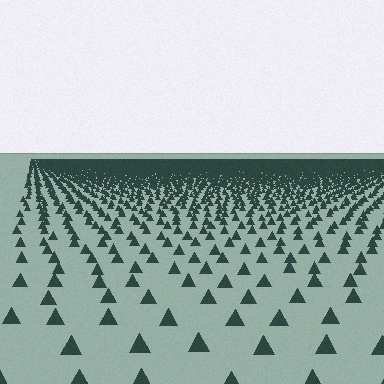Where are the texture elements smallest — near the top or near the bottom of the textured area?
Near the top.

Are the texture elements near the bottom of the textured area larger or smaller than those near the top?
Larger. Near the bottom, elements are closer to the viewer and appear at a bigger on-screen size.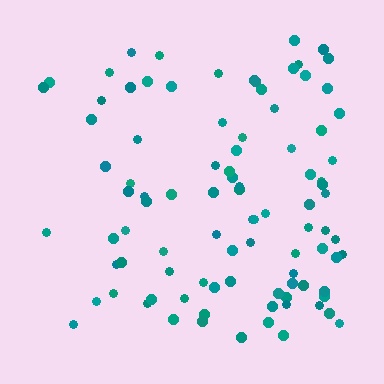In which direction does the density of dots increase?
From left to right, with the right side densest.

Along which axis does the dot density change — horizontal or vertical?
Horizontal.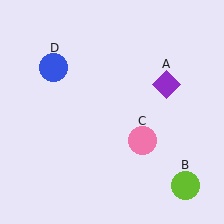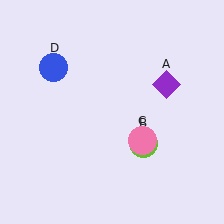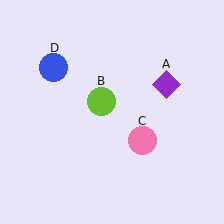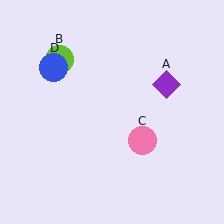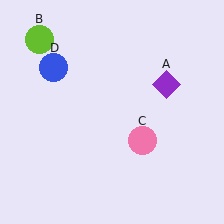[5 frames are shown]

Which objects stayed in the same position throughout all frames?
Purple diamond (object A) and pink circle (object C) and blue circle (object D) remained stationary.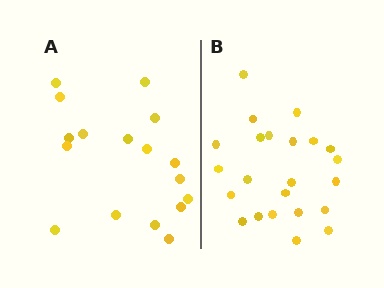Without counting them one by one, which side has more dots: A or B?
Region B (the right region) has more dots.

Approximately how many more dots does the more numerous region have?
Region B has about 6 more dots than region A.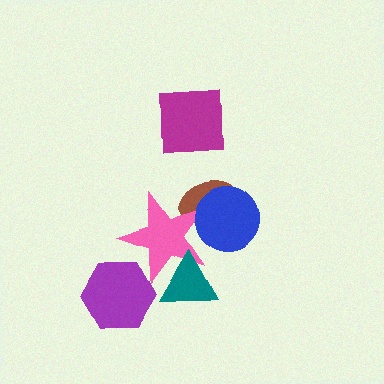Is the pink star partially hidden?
Yes, it is partially covered by another shape.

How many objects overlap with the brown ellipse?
2 objects overlap with the brown ellipse.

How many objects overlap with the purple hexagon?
1 object overlaps with the purple hexagon.